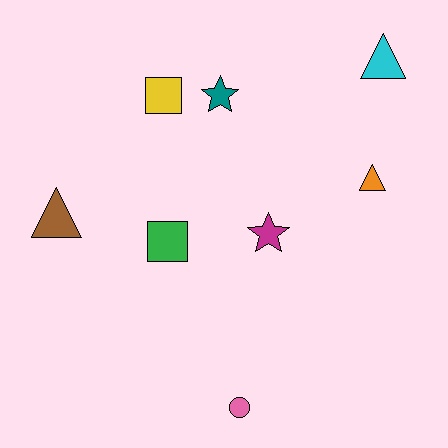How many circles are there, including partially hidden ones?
There is 1 circle.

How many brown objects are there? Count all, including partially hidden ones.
There is 1 brown object.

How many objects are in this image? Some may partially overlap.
There are 8 objects.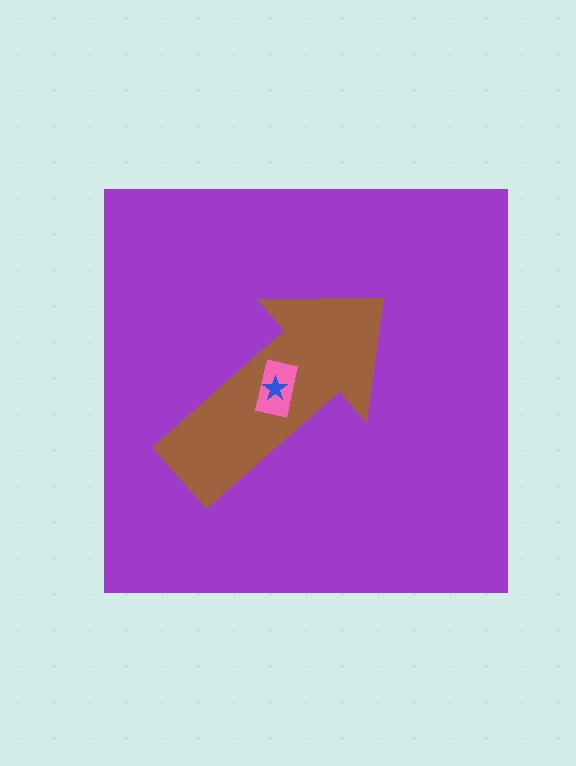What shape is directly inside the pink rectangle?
The blue star.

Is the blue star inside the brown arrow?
Yes.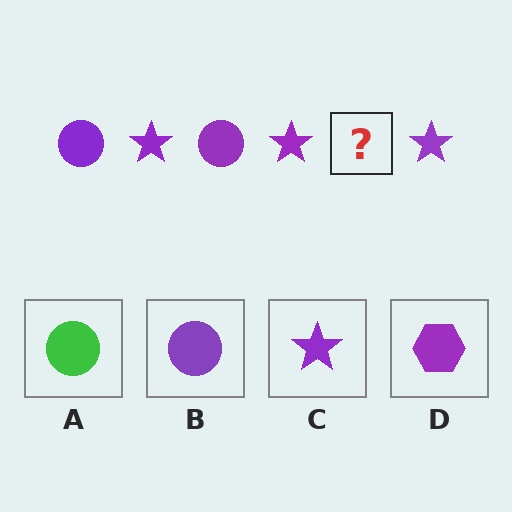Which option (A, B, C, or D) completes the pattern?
B.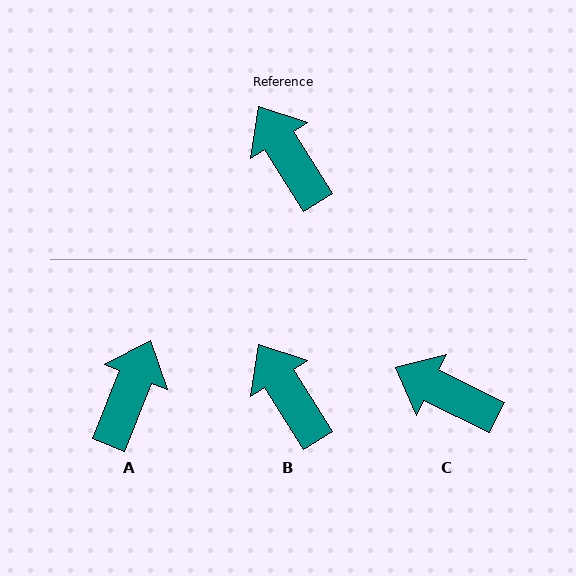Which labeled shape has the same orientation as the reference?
B.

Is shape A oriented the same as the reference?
No, it is off by about 54 degrees.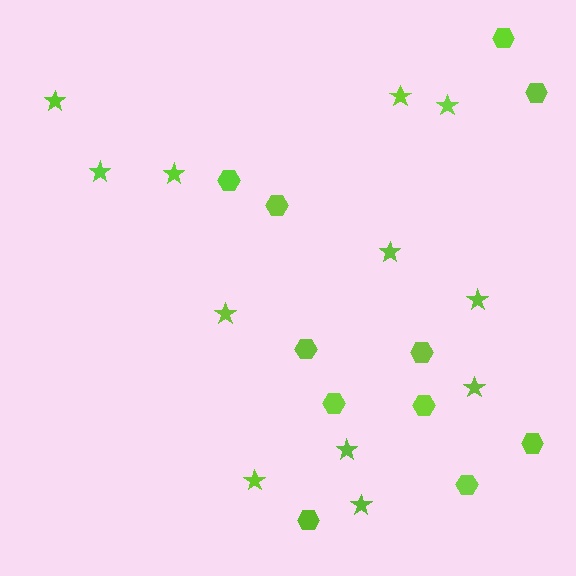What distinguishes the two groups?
There are 2 groups: one group of hexagons (11) and one group of stars (12).